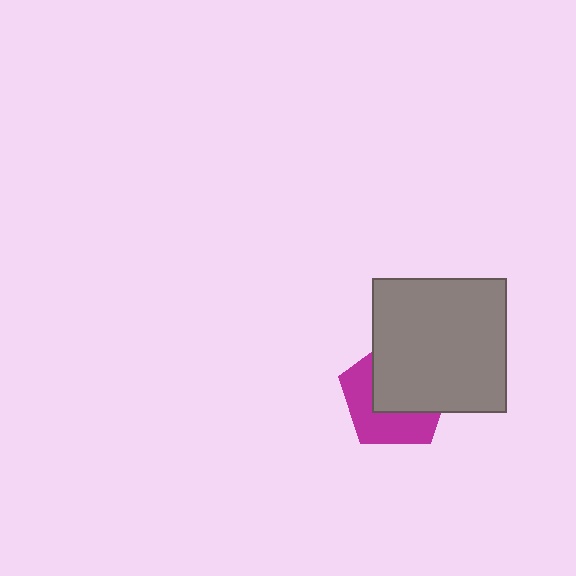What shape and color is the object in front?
The object in front is a gray square.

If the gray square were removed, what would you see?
You would see the complete magenta pentagon.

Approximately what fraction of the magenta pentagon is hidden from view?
Roughly 55% of the magenta pentagon is hidden behind the gray square.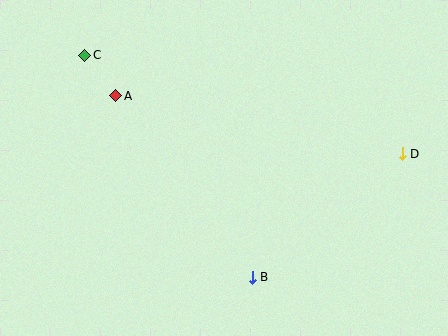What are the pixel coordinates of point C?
Point C is at (85, 55).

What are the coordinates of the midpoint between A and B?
The midpoint between A and B is at (184, 186).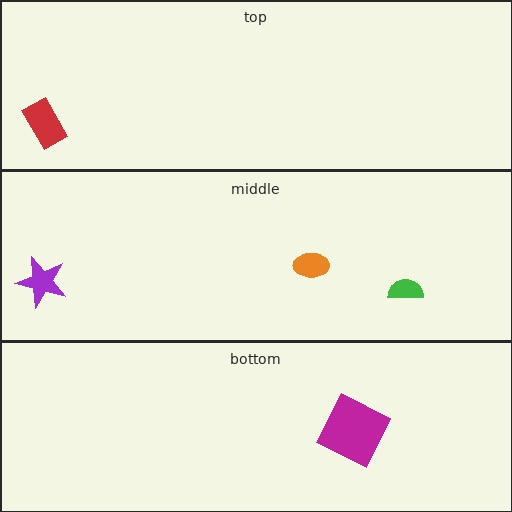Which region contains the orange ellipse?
The middle region.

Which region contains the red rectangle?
The top region.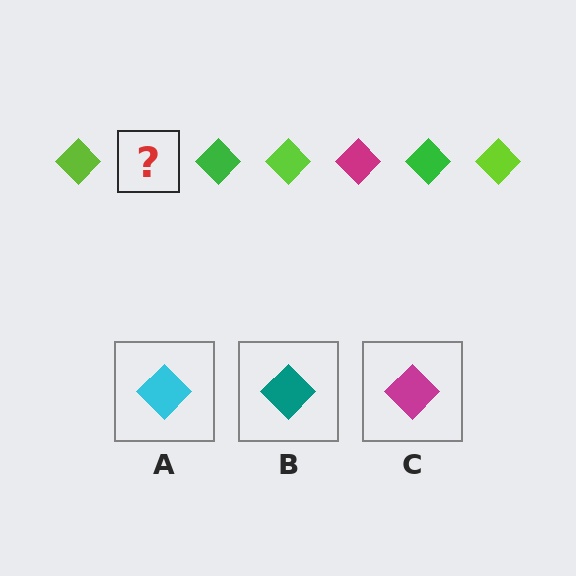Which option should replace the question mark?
Option C.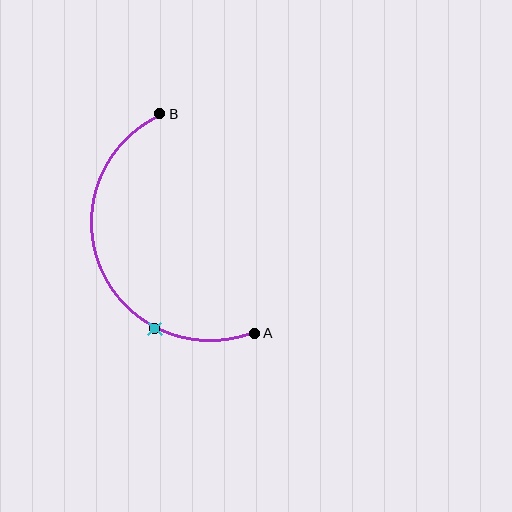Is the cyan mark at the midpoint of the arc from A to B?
No. The cyan mark lies on the arc but is closer to endpoint A. The arc midpoint would be at the point on the curve equidistant along the arc from both A and B.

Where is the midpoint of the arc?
The arc midpoint is the point on the curve farthest from the straight line joining A and B. It sits to the left of that line.